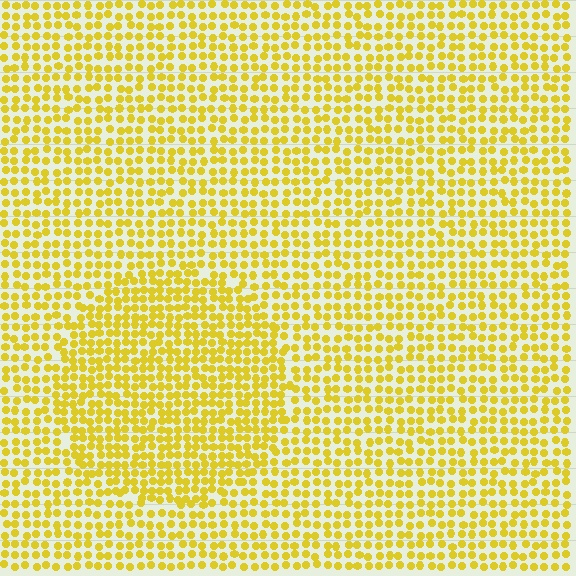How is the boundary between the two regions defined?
The boundary is defined by a change in element density (approximately 1.4x ratio). All elements are the same color, size, and shape.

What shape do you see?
I see a circle.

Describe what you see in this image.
The image contains small yellow elements arranged at two different densities. A circle-shaped region is visible where the elements are more densely packed than the surrounding area.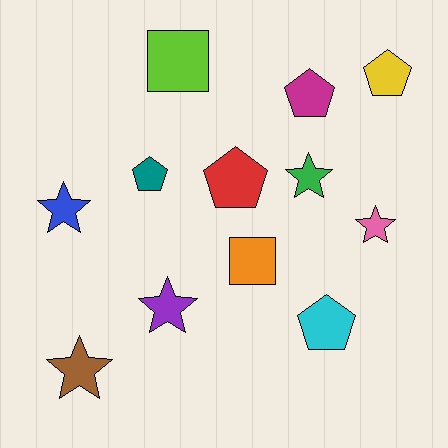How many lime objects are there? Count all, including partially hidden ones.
There is 1 lime object.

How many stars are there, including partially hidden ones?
There are 5 stars.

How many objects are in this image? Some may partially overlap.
There are 12 objects.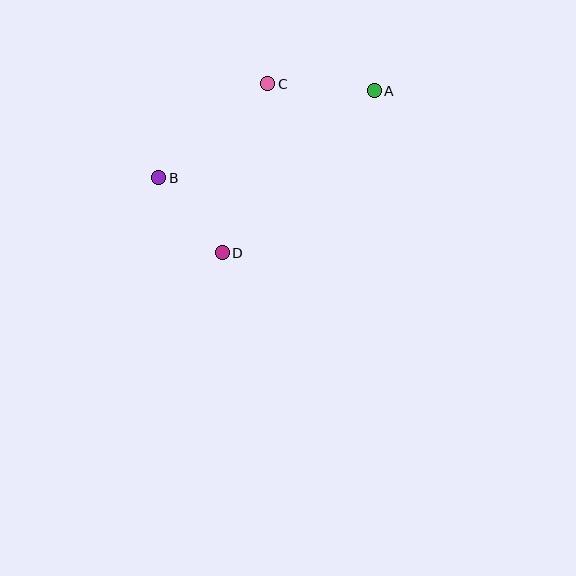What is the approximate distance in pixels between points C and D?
The distance between C and D is approximately 175 pixels.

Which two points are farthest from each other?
Points A and B are farthest from each other.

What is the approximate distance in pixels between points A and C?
The distance between A and C is approximately 107 pixels.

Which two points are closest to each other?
Points B and D are closest to each other.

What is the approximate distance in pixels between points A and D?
The distance between A and D is approximately 222 pixels.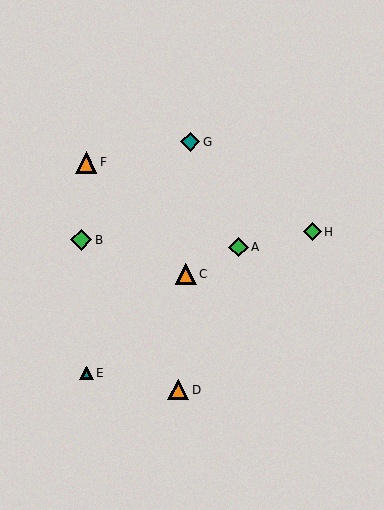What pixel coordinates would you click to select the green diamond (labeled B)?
Click at (81, 240) to select the green diamond B.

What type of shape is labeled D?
Shape D is an orange triangle.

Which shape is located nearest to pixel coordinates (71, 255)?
The green diamond (labeled B) at (81, 240) is nearest to that location.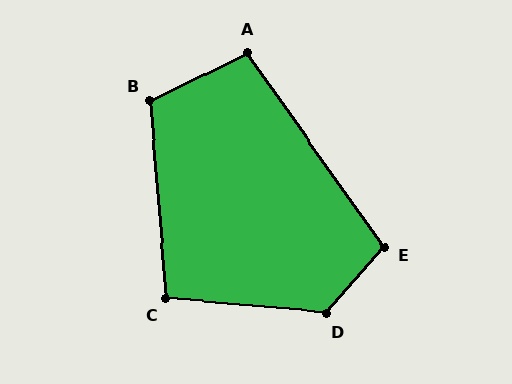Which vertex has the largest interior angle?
D, at approximately 127 degrees.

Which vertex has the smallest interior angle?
A, at approximately 99 degrees.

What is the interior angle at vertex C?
Approximately 100 degrees (obtuse).